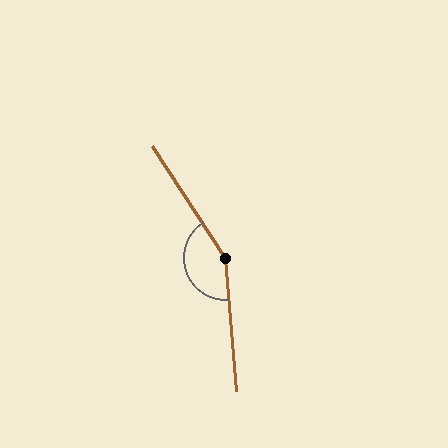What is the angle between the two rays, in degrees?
Approximately 152 degrees.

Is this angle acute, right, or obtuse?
It is obtuse.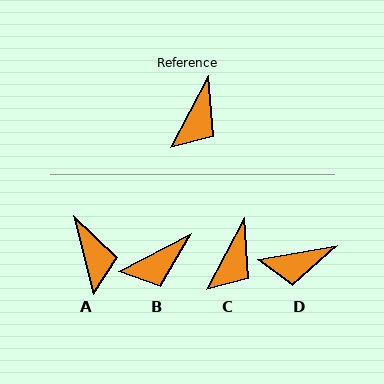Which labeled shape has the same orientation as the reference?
C.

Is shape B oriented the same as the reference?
No, it is off by about 35 degrees.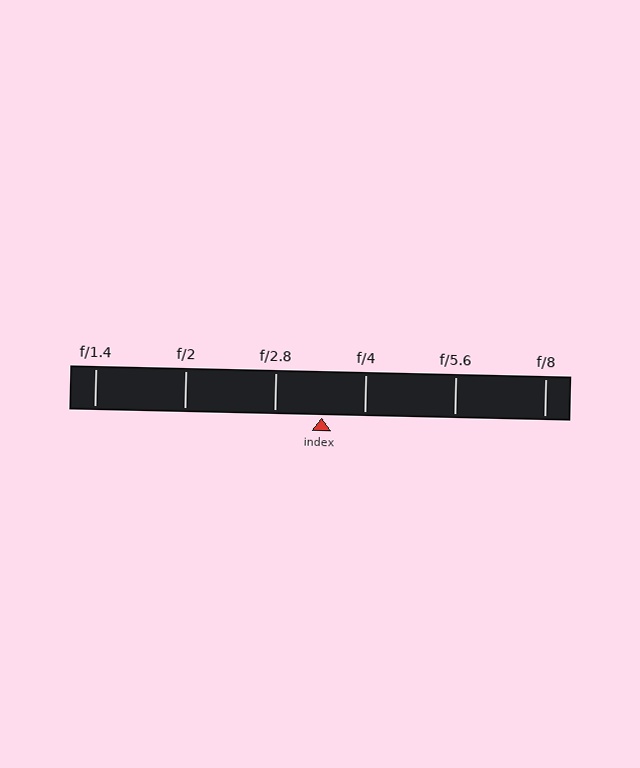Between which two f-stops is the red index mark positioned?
The index mark is between f/2.8 and f/4.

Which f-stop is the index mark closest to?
The index mark is closest to f/4.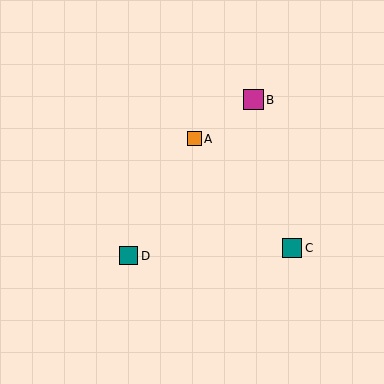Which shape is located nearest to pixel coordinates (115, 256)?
The teal square (labeled D) at (128, 256) is nearest to that location.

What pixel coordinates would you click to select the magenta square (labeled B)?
Click at (253, 100) to select the magenta square B.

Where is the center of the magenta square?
The center of the magenta square is at (253, 100).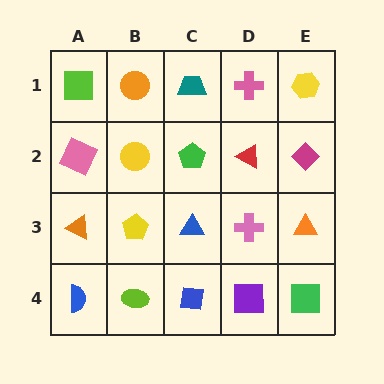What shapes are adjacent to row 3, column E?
A magenta diamond (row 2, column E), a green square (row 4, column E), a pink cross (row 3, column D).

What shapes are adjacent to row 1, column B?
A yellow circle (row 2, column B), a lime square (row 1, column A), a teal trapezoid (row 1, column C).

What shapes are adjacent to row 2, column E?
A yellow hexagon (row 1, column E), an orange triangle (row 3, column E), a red triangle (row 2, column D).